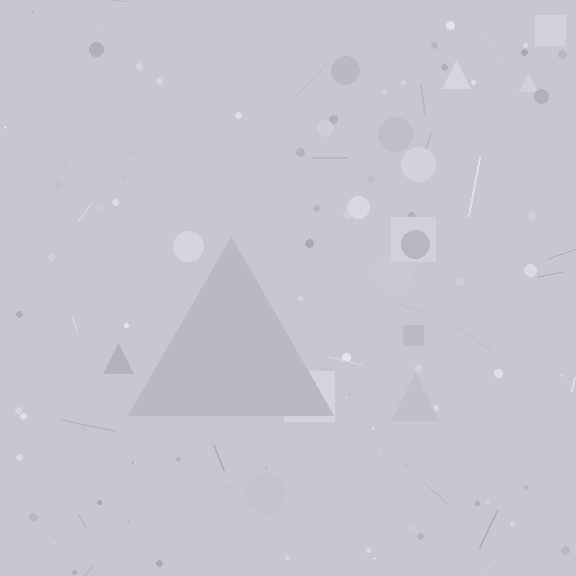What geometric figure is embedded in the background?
A triangle is embedded in the background.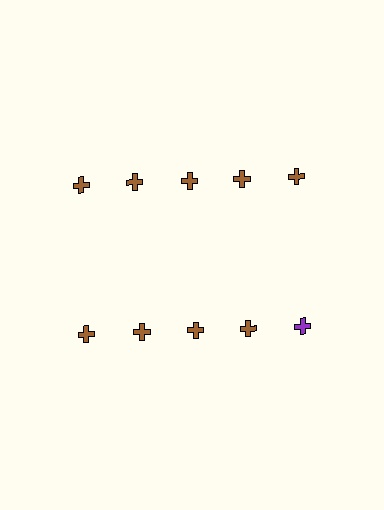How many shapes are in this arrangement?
There are 10 shapes arranged in a grid pattern.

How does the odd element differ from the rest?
It has a different color: purple instead of brown.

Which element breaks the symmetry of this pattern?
The purple cross in the second row, rightmost column breaks the symmetry. All other shapes are brown crosses.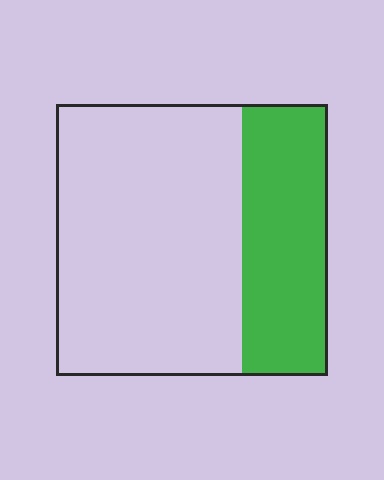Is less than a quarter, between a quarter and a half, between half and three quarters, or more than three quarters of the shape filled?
Between a quarter and a half.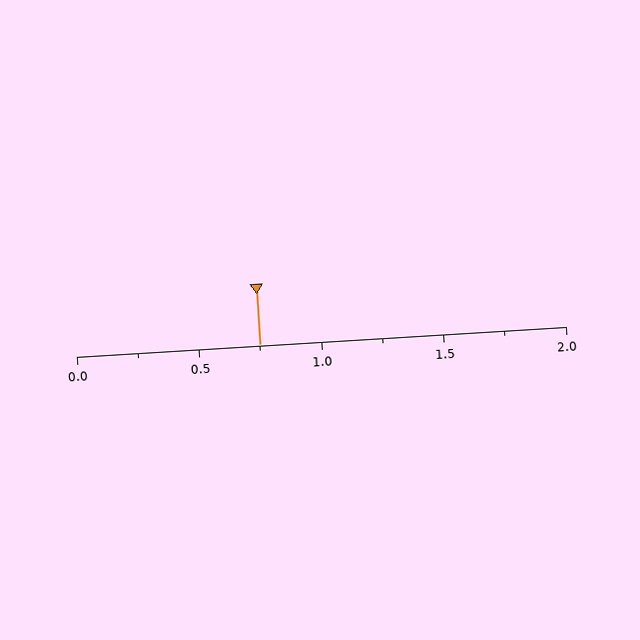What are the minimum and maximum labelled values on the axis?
The axis runs from 0.0 to 2.0.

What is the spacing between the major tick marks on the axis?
The major ticks are spaced 0.5 apart.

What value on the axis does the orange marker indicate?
The marker indicates approximately 0.75.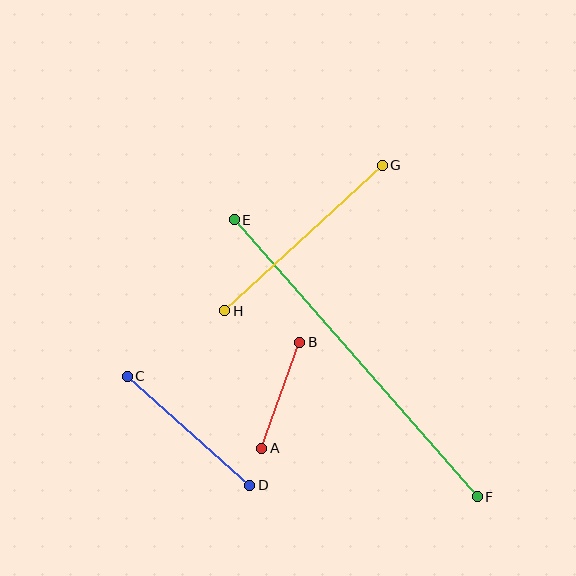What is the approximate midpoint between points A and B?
The midpoint is at approximately (281, 395) pixels.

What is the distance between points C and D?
The distance is approximately 164 pixels.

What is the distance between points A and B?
The distance is approximately 113 pixels.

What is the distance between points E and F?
The distance is approximately 369 pixels.